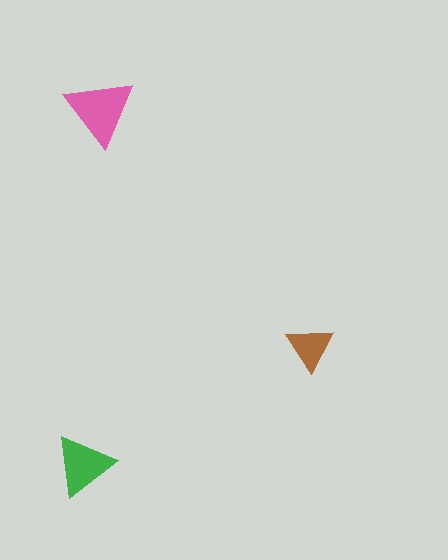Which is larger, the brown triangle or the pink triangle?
The pink one.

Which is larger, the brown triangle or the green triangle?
The green one.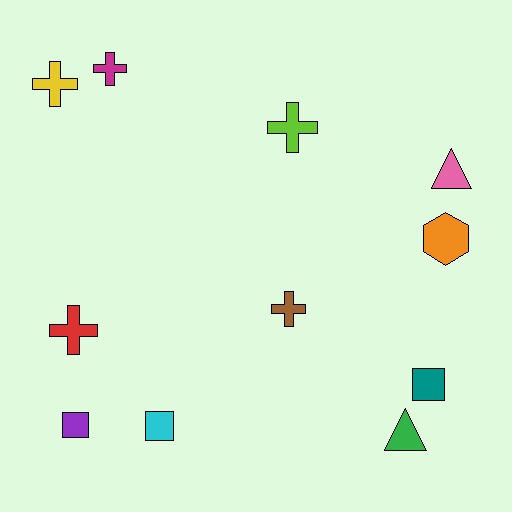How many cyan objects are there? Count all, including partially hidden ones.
There is 1 cyan object.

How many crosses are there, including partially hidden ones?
There are 5 crosses.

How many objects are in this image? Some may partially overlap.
There are 11 objects.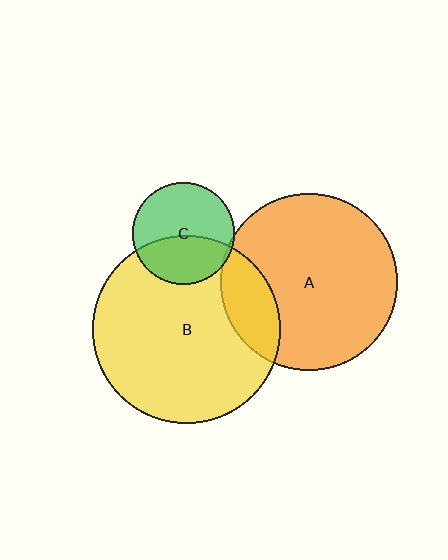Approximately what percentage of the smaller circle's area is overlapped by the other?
Approximately 20%.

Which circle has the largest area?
Circle B (yellow).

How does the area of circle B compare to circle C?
Approximately 3.4 times.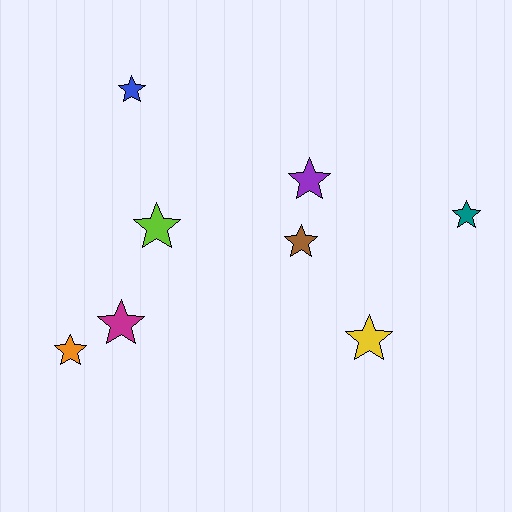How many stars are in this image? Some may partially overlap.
There are 8 stars.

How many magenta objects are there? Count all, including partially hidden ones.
There is 1 magenta object.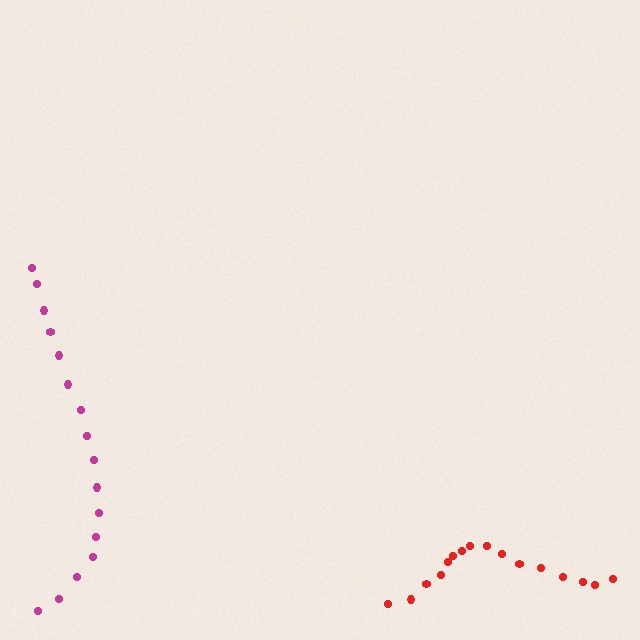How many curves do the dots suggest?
There are 2 distinct paths.